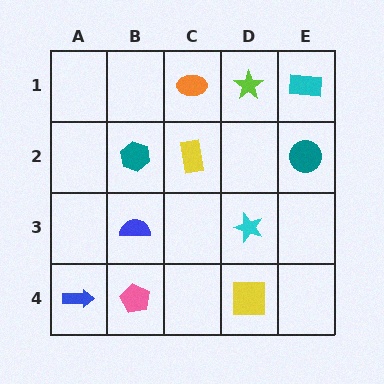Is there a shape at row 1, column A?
No, that cell is empty.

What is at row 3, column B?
A blue semicircle.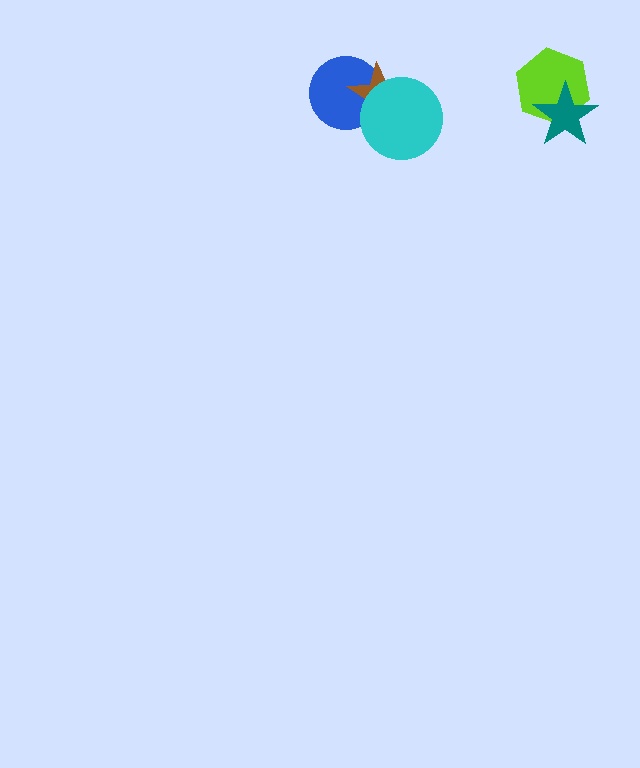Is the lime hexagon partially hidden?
Yes, it is partially covered by another shape.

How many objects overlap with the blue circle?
2 objects overlap with the blue circle.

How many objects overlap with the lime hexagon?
1 object overlaps with the lime hexagon.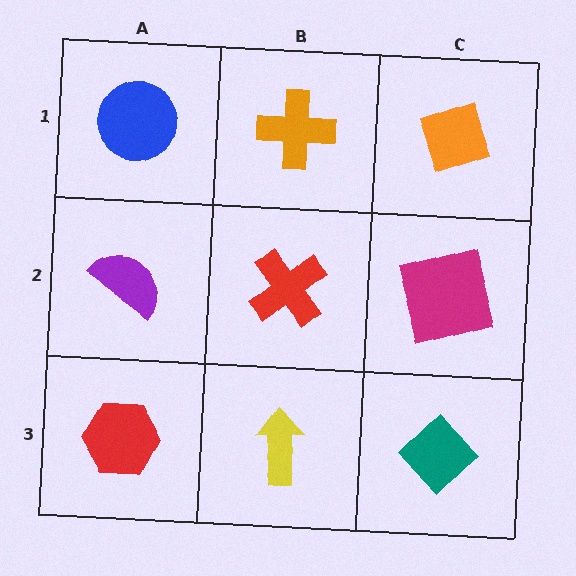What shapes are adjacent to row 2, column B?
An orange cross (row 1, column B), a yellow arrow (row 3, column B), a purple semicircle (row 2, column A), a magenta square (row 2, column C).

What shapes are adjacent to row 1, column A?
A purple semicircle (row 2, column A), an orange cross (row 1, column B).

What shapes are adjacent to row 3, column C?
A magenta square (row 2, column C), a yellow arrow (row 3, column B).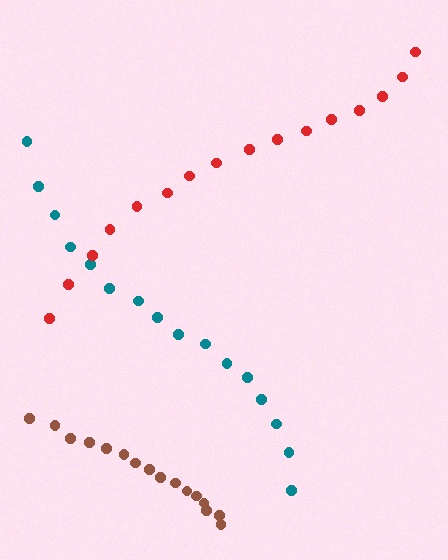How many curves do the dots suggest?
There are 3 distinct paths.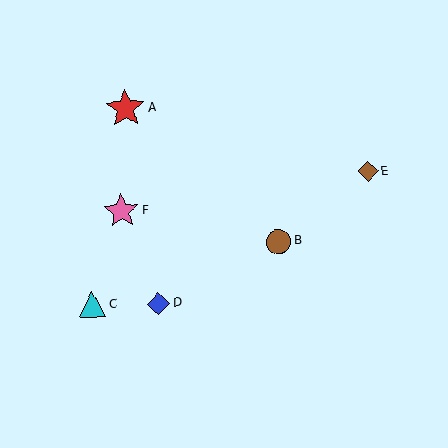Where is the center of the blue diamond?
The center of the blue diamond is at (159, 304).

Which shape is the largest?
The red star (labeled A) is the largest.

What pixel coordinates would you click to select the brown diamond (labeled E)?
Click at (368, 171) to select the brown diamond E.